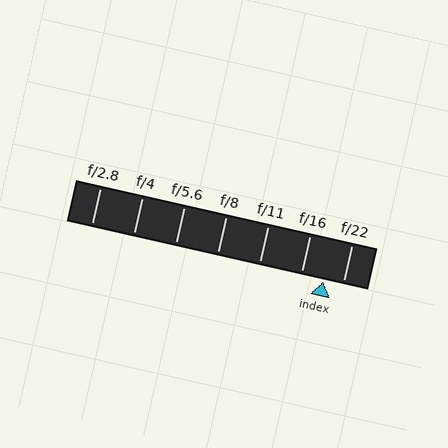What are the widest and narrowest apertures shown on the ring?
The widest aperture shown is f/2.8 and the narrowest is f/22.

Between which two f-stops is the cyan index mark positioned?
The index mark is between f/16 and f/22.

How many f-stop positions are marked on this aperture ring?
There are 7 f-stop positions marked.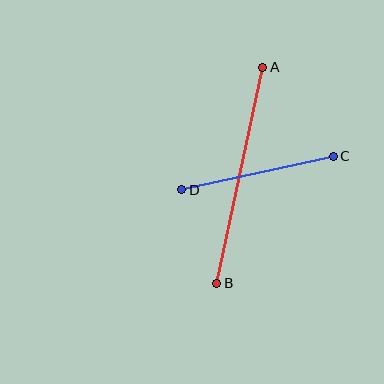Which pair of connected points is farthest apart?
Points A and B are farthest apart.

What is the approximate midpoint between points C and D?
The midpoint is at approximately (258, 173) pixels.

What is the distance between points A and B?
The distance is approximately 221 pixels.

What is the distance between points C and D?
The distance is approximately 155 pixels.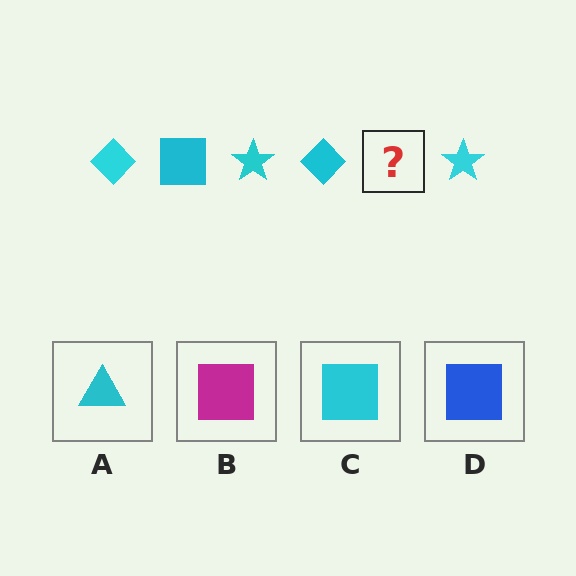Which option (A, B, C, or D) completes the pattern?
C.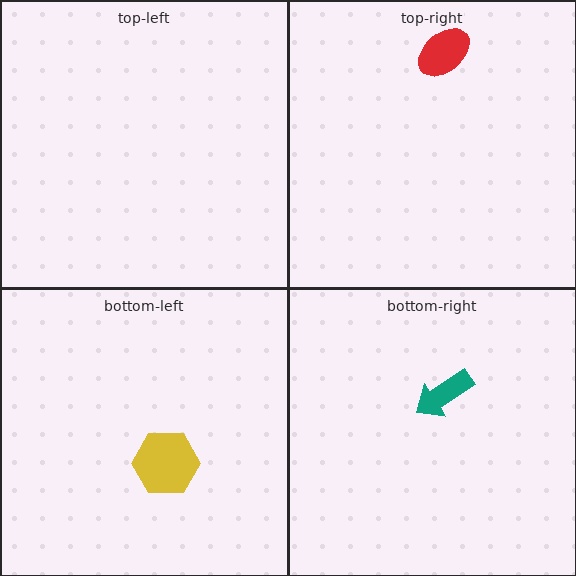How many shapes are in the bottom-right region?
1.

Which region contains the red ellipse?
The top-right region.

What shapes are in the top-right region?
The red ellipse.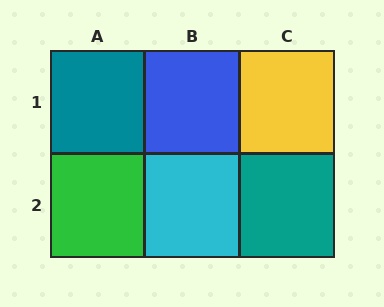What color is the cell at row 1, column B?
Blue.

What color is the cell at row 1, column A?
Teal.